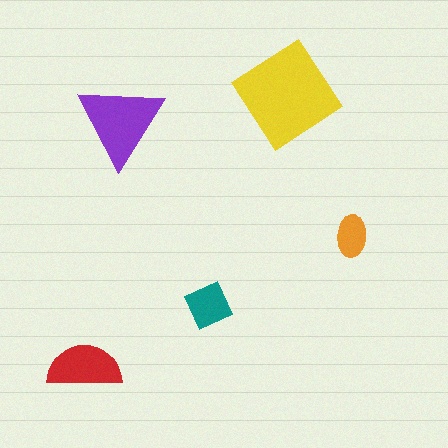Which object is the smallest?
The orange ellipse.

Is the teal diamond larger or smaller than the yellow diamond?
Smaller.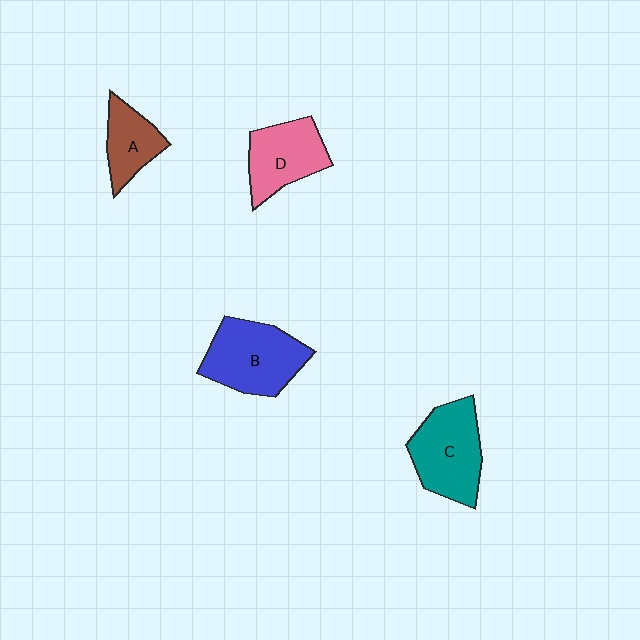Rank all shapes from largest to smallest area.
From largest to smallest: B (blue), C (teal), D (pink), A (brown).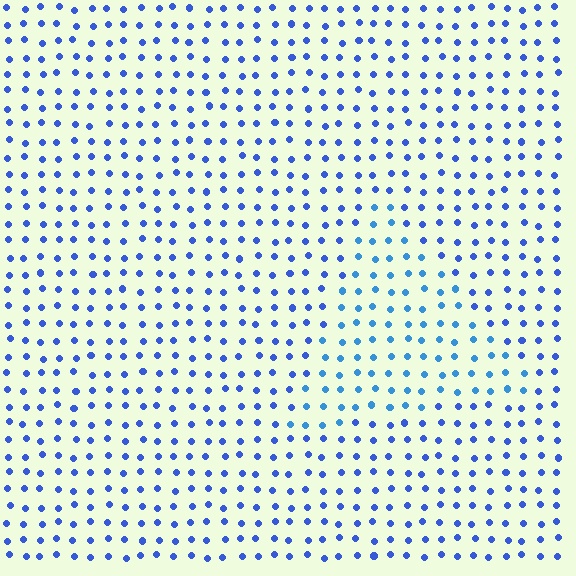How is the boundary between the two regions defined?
The boundary is defined purely by a slight shift in hue (about 21 degrees). Spacing, size, and orientation are identical on both sides.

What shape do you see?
I see a triangle.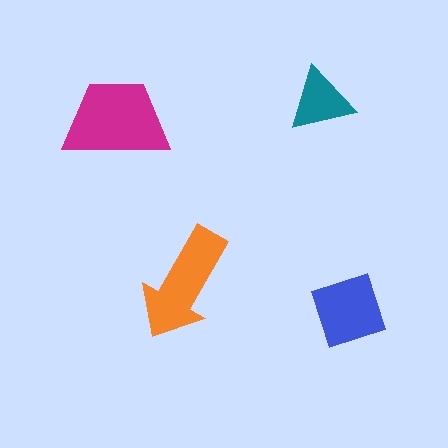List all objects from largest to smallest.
The magenta trapezoid, the orange arrow, the blue square, the teal triangle.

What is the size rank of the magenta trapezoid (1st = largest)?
1st.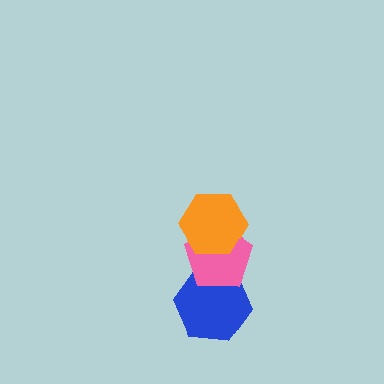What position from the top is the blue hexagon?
The blue hexagon is 3rd from the top.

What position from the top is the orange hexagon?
The orange hexagon is 1st from the top.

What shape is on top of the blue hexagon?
The pink pentagon is on top of the blue hexagon.